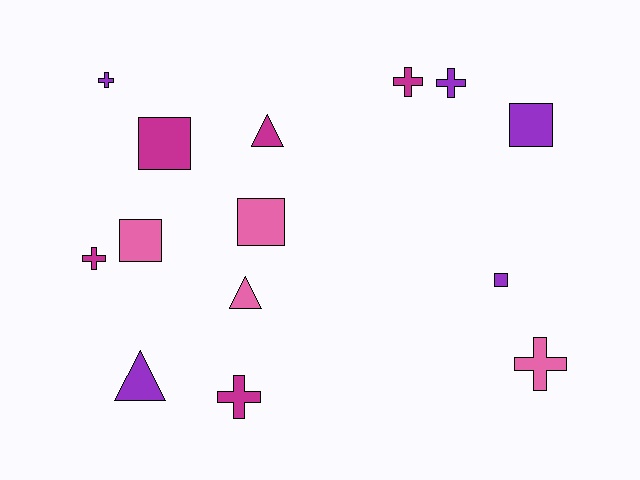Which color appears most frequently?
Magenta, with 5 objects.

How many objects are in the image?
There are 14 objects.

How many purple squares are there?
There are 2 purple squares.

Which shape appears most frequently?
Cross, with 6 objects.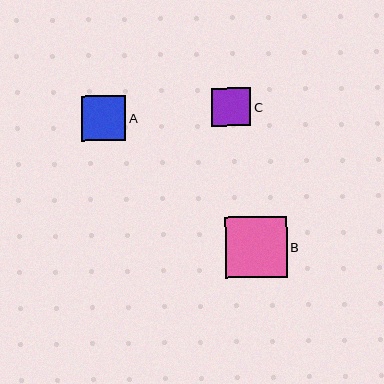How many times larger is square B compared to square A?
Square B is approximately 1.4 times the size of square A.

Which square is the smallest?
Square C is the smallest with a size of approximately 39 pixels.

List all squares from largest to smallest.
From largest to smallest: B, A, C.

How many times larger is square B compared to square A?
Square B is approximately 1.4 times the size of square A.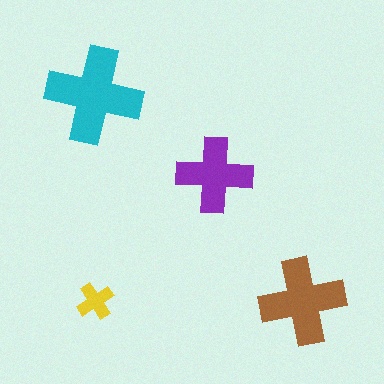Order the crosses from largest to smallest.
the cyan one, the brown one, the purple one, the yellow one.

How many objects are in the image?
There are 4 objects in the image.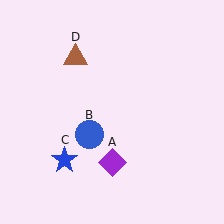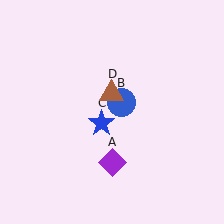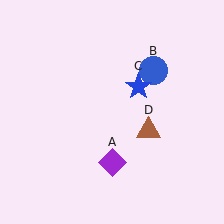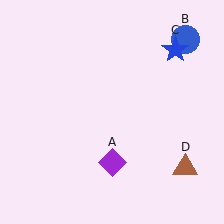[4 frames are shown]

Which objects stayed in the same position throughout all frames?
Purple diamond (object A) remained stationary.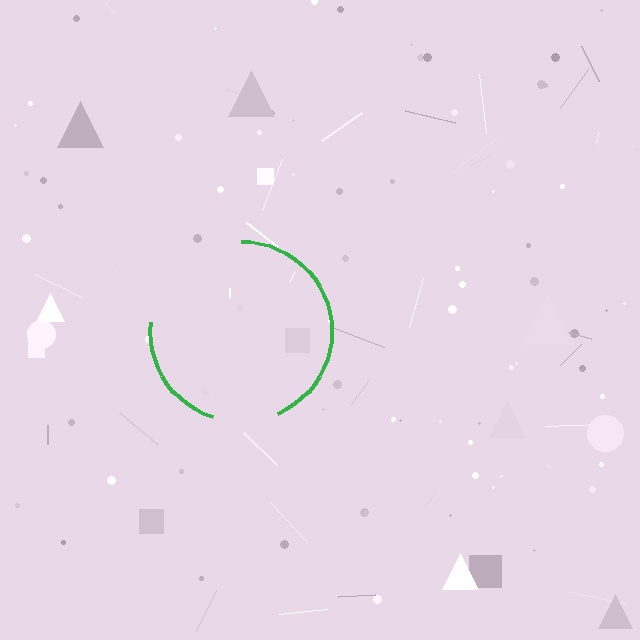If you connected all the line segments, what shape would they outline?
They would outline a circle.